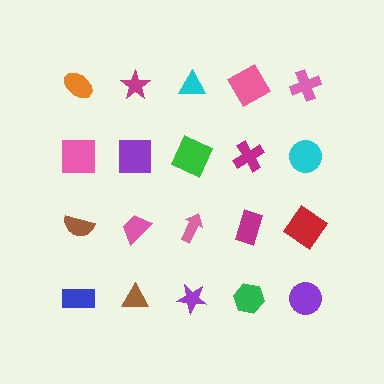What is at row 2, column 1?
A pink square.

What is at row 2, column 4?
A magenta cross.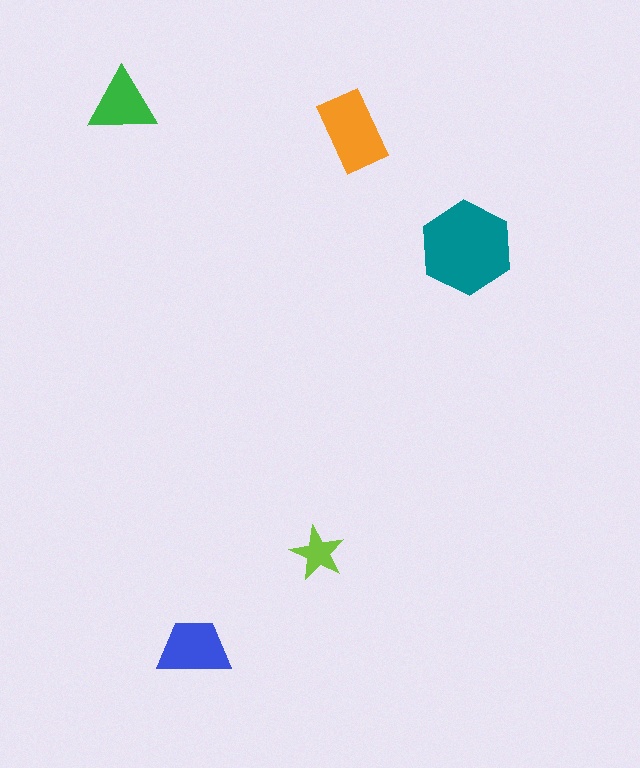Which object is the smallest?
The lime star.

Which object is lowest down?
The blue trapezoid is bottommost.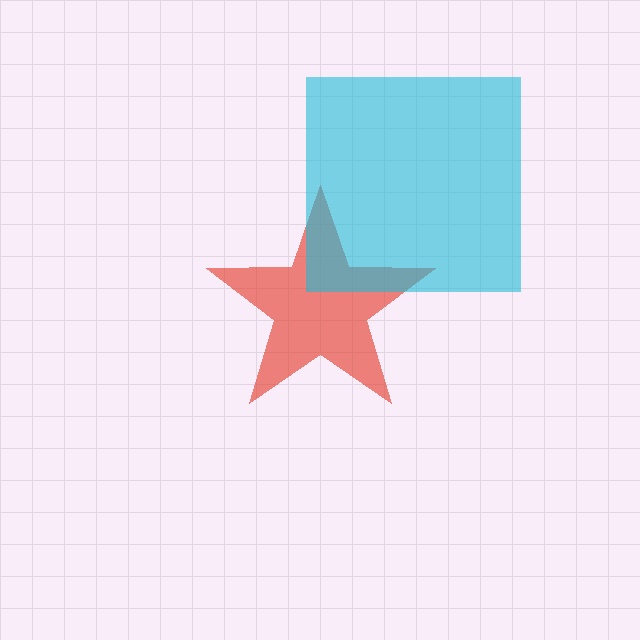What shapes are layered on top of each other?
The layered shapes are: a red star, a cyan square.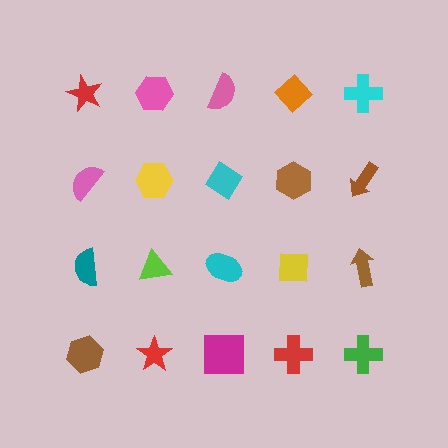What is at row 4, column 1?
A brown hexagon.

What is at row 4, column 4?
A red cross.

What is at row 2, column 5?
A brown arrow.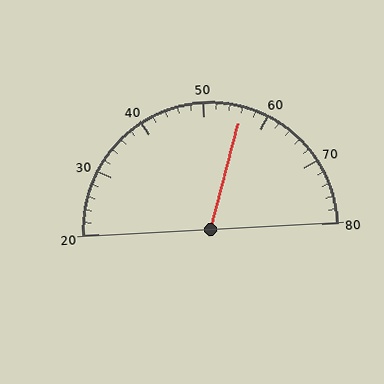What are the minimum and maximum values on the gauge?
The gauge ranges from 20 to 80.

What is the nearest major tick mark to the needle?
The nearest major tick mark is 60.